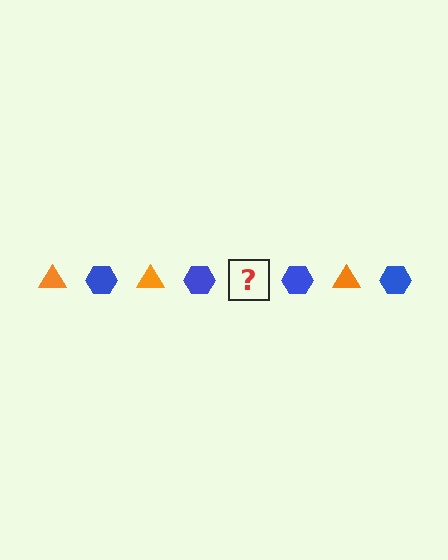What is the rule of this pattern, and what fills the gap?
The rule is that the pattern alternates between orange triangle and blue hexagon. The gap should be filled with an orange triangle.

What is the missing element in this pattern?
The missing element is an orange triangle.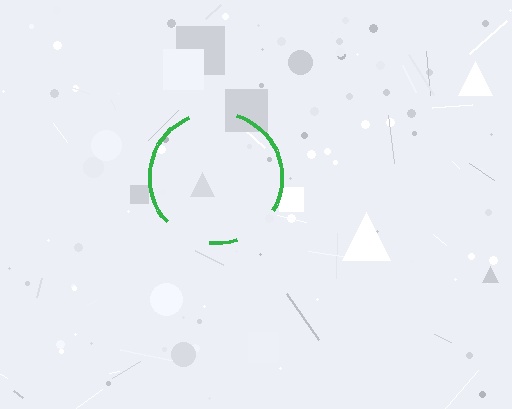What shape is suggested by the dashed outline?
The dashed outline suggests a circle.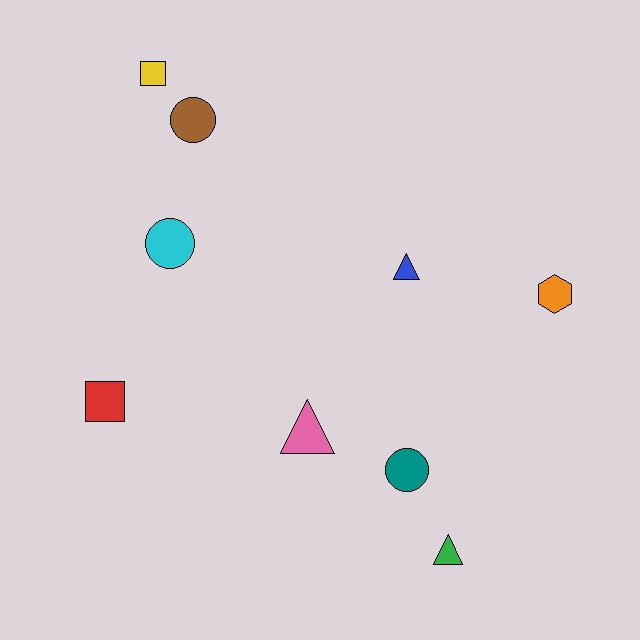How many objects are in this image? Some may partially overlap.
There are 9 objects.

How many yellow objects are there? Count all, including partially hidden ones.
There is 1 yellow object.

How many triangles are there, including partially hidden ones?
There are 3 triangles.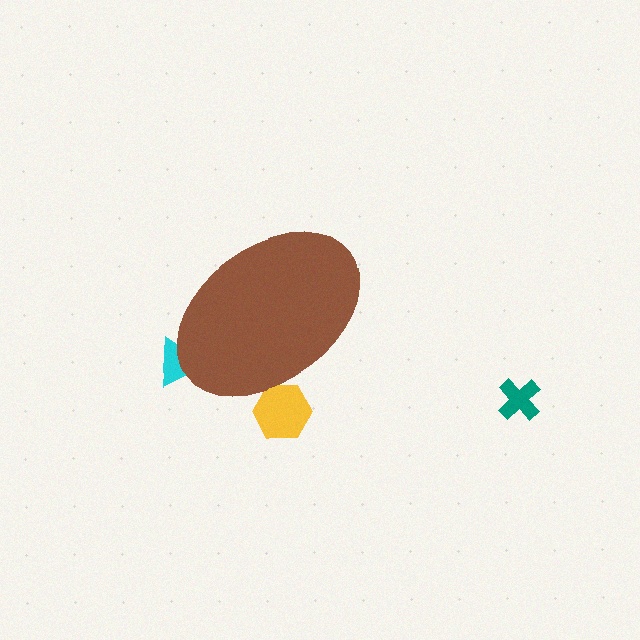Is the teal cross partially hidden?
No, the teal cross is fully visible.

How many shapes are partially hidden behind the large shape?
2 shapes are partially hidden.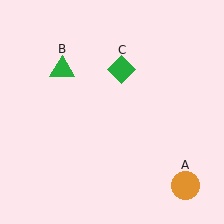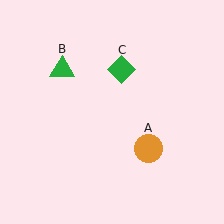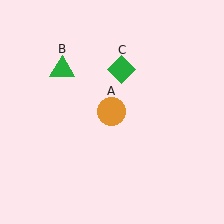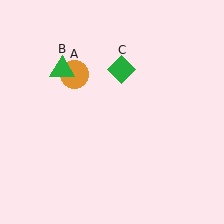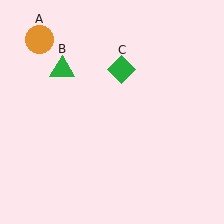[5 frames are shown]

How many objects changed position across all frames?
1 object changed position: orange circle (object A).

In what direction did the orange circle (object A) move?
The orange circle (object A) moved up and to the left.